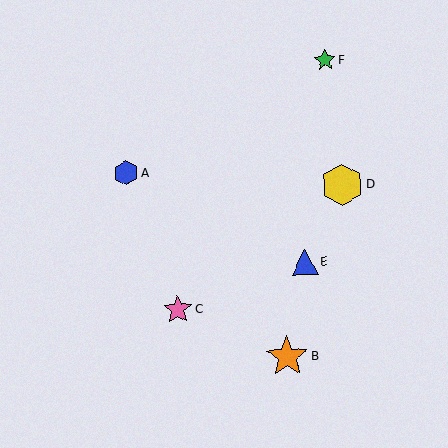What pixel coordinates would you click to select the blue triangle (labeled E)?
Click at (305, 262) to select the blue triangle E.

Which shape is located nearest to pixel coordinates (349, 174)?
The yellow hexagon (labeled D) at (342, 185) is nearest to that location.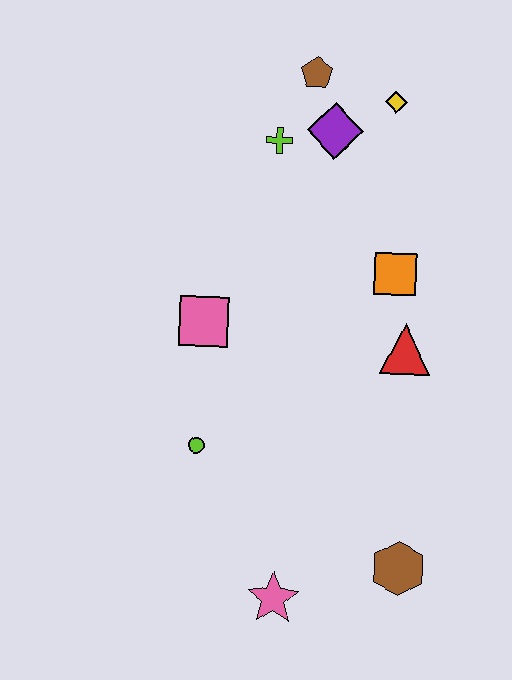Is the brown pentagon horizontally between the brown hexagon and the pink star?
Yes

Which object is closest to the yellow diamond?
The purple diamond is closest to the yellow diamond.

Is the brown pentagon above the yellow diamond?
Yes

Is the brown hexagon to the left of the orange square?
No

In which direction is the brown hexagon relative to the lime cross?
The brown hexagon is below the lime cross.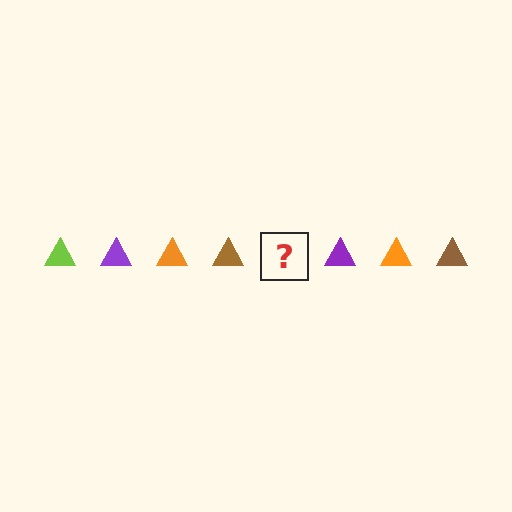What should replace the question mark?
The question mark should be replaced with a lime triangle.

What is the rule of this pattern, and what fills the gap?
The rule is that the pattern cycles through lime, purple, orange, brown triangles. The gap should be filled with a lime triangle.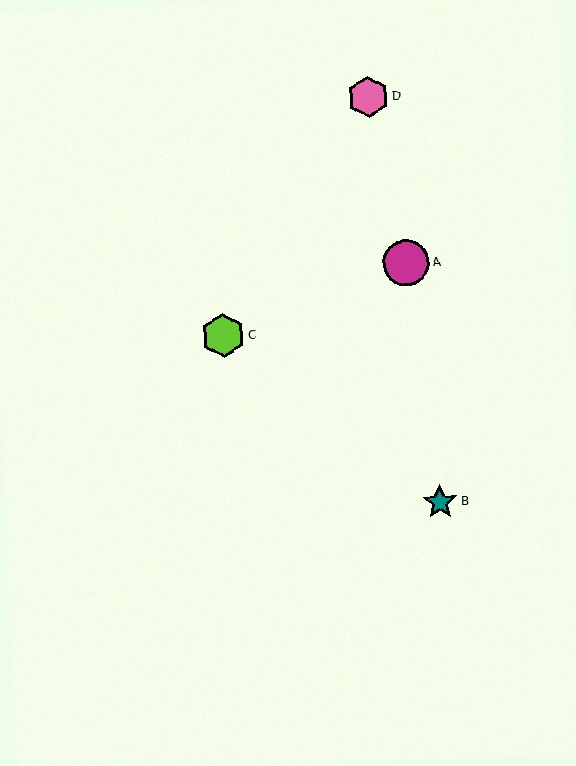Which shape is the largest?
The magenta circle (labeled A) is the largest.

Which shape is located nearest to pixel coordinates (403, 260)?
The magenta circle (labeled A) at (406, 263) is nearest to that location.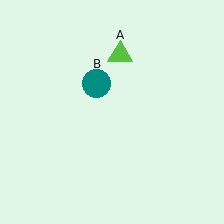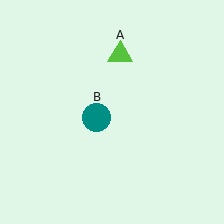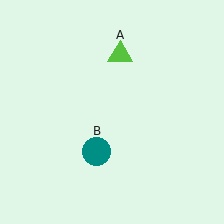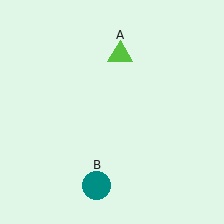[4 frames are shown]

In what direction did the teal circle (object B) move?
The teal circle (object B) moved down.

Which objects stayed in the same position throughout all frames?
Lime triangle (object A) remained stationary.